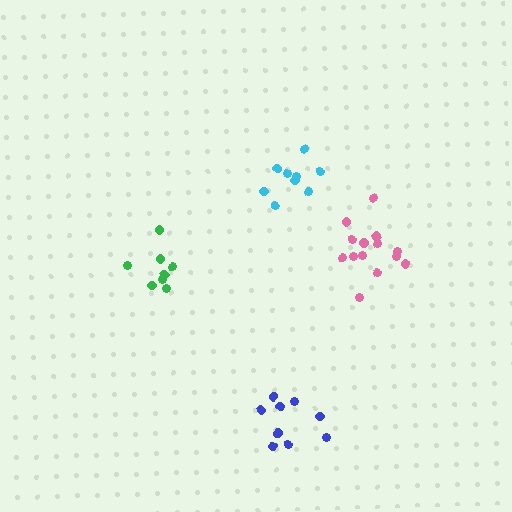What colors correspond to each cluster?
The clusters are colored: green, blue, cyan, pink.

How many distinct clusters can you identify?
There are 4 distinct clusters.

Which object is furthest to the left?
The green cluster is leftmost.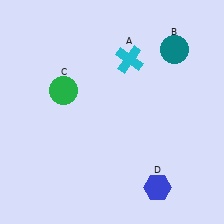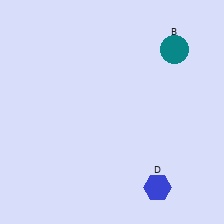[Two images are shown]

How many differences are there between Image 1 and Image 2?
There are 2 differences between the two images.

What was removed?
The cyan cross (A), the green circle (C) were removed in Image 2.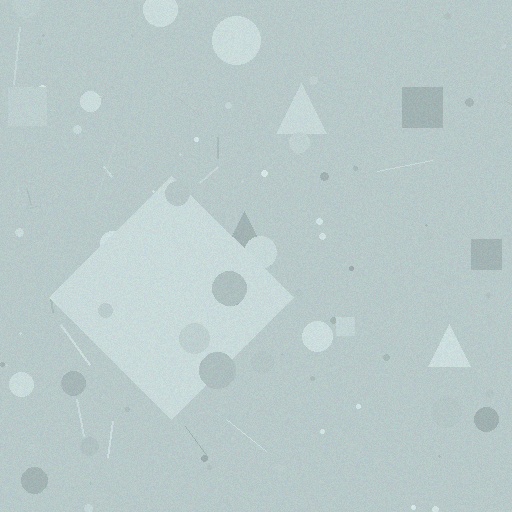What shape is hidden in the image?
A diamond is hidden in the image.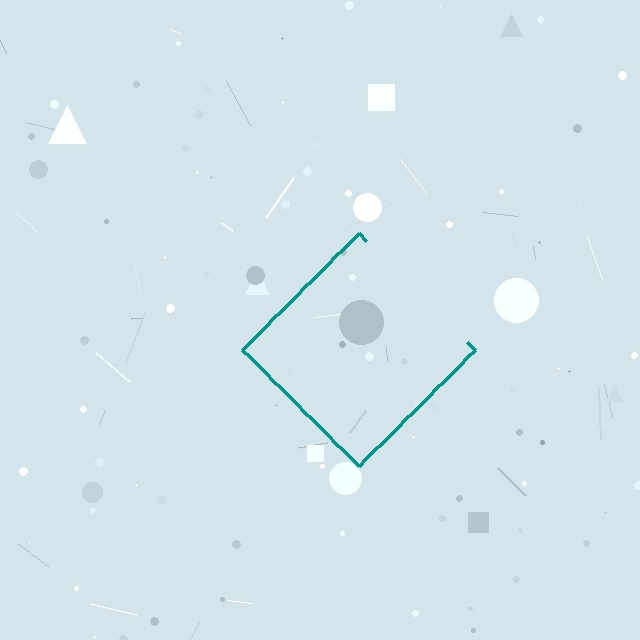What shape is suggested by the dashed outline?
The dashed outline suggests a diamond.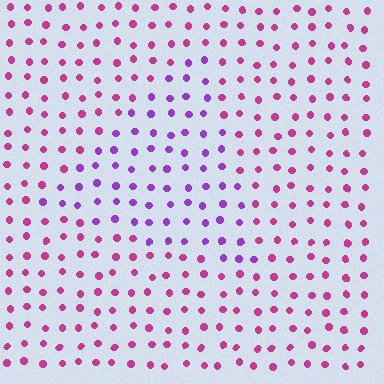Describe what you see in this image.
The image is filled with small magenta elements in a uniform arrangement. A triangle-shaped region is visible where the elements are tinted to a slightly different hue, forming a subtle color boundary.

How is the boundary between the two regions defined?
The boundary is defined purely by a slight shift in hue (about 40 degrees). Spacing, size, and orientation are identical on both sides.